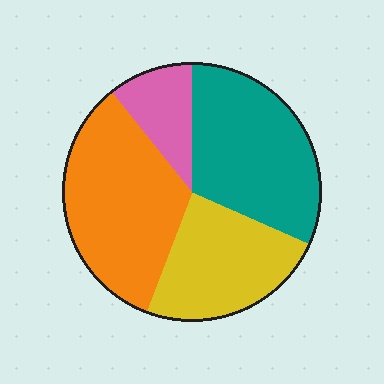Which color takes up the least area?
Pink, at roughly 10%.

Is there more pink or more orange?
Orange.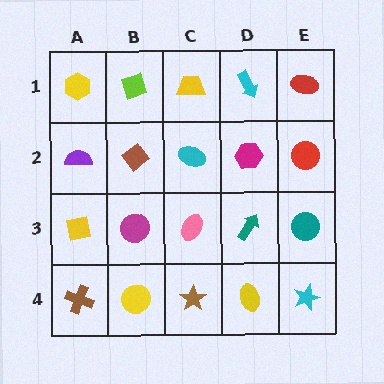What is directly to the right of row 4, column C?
A yellow ellipse.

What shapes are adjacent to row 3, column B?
A brown diamond (row 2, column B), a yellow circle (row 4, column B), a yellow square (row 3, column A), a pink ellipse (row 3, column C).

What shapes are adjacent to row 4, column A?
A yellow square (row 3, column A), a yellow circle (row 4, column B).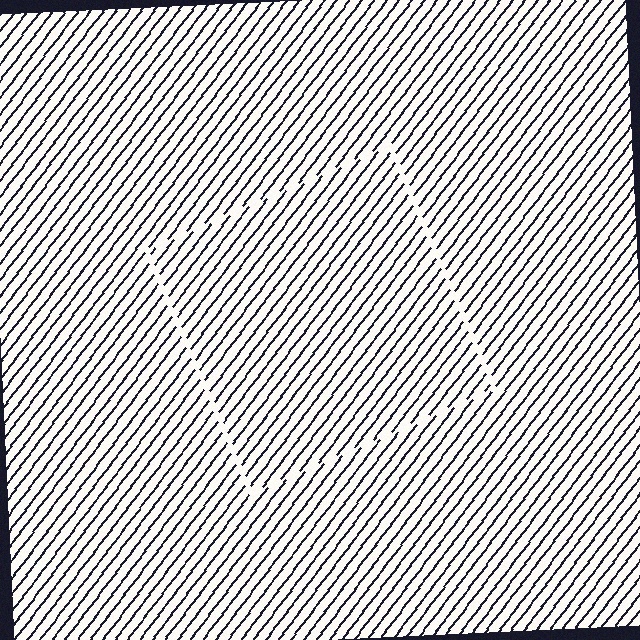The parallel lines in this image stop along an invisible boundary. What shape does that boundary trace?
An illusory square. The interior of the shape contains the same grating, shifted by half a period — the contour is defined by the phase discontinuity where line-ends from the inner and outer gratings abut.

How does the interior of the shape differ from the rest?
The interior of the shape contains the same grating, shifted by half a period — the contour is defined by the phase discontinuity where line-ends from the inner and outer gratings abut.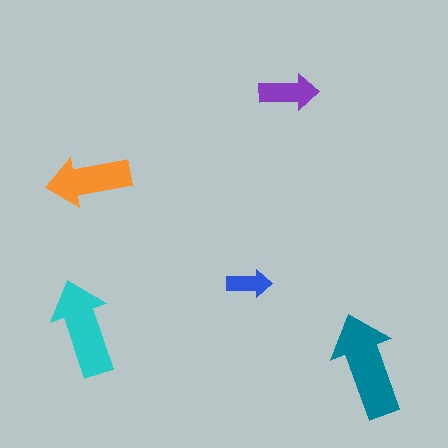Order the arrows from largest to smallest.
the teal one, the cyan one, the orange one, the purple one, the blue one.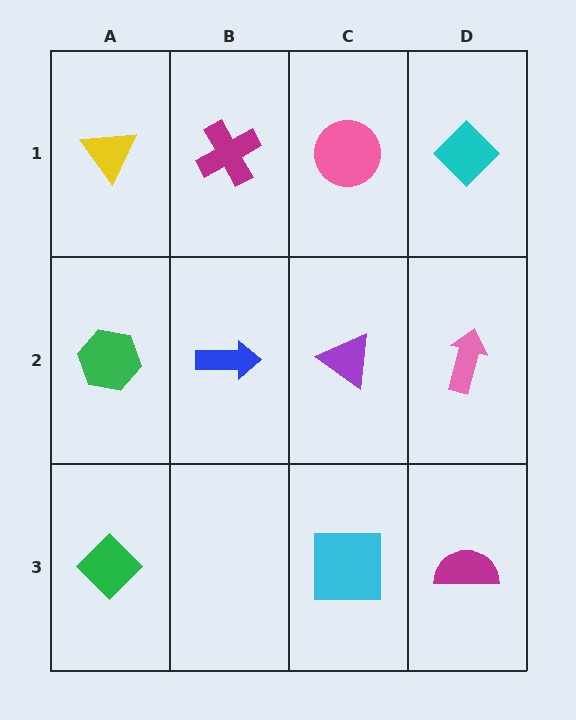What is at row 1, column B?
A magenta cross.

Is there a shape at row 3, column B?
No, that cell is empty.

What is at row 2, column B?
A blue arrow.